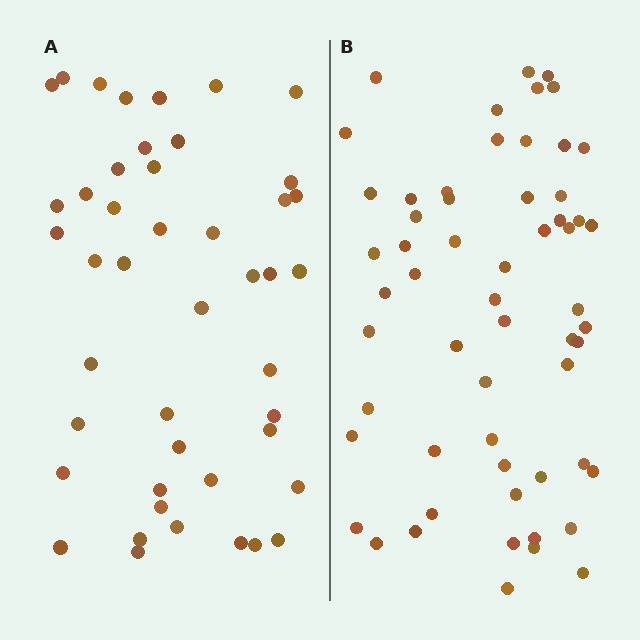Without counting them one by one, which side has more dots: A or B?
Region B (the right region) has more dots.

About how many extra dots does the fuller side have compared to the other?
Region B has approximately 15 more dots than region A.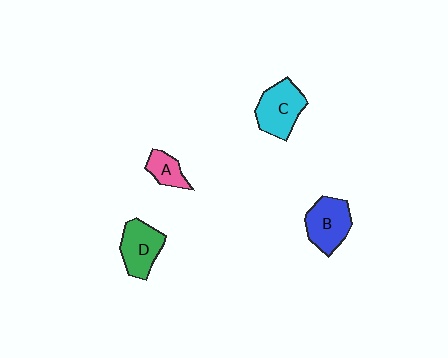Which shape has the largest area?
Shape C (cyan).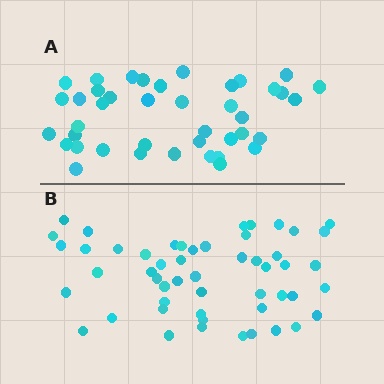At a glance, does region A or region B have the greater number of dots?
Region B (the bottom region) has more dots.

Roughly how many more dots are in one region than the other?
Region B has roughly 12 or so more dots than region A.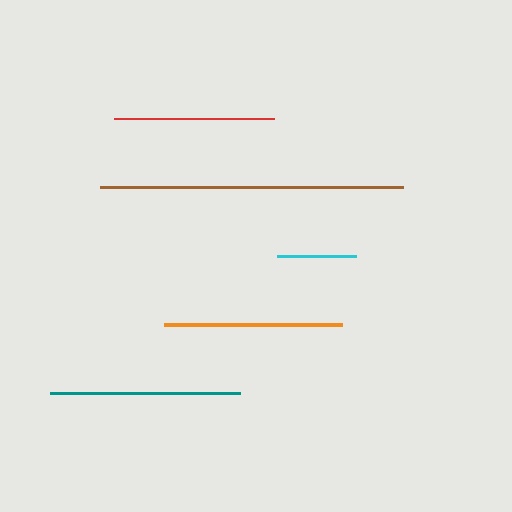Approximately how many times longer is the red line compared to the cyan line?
The red line is approximately 2.0 times the length of the cyan line.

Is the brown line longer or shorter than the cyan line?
The brown line is longer than the cyan line.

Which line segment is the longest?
The brown line is the longest at approximately 304 pixels.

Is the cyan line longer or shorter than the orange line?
The orange line is longer than the cyan line.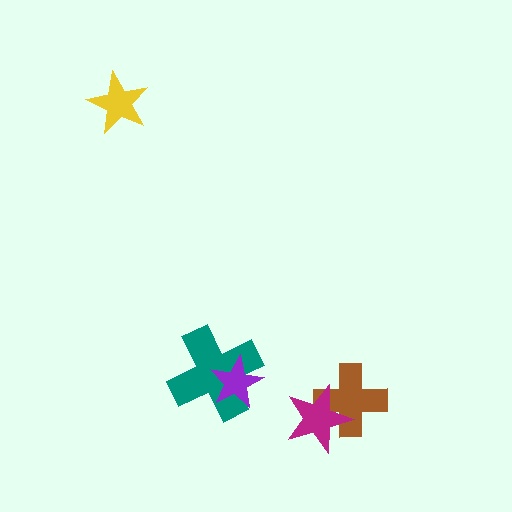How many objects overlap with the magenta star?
1 object overlaps with the magenta star.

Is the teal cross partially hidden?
Yes, it is partially covered by another shape.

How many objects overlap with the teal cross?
1 object overlaps with the teal cross.